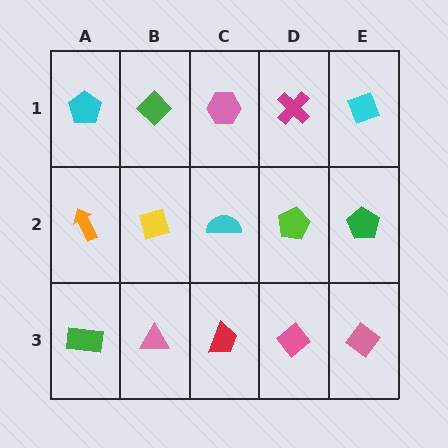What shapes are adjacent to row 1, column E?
A green pentagon (row 2, column E), a magenta cross (row 1, column D).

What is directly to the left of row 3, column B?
A green rectangle.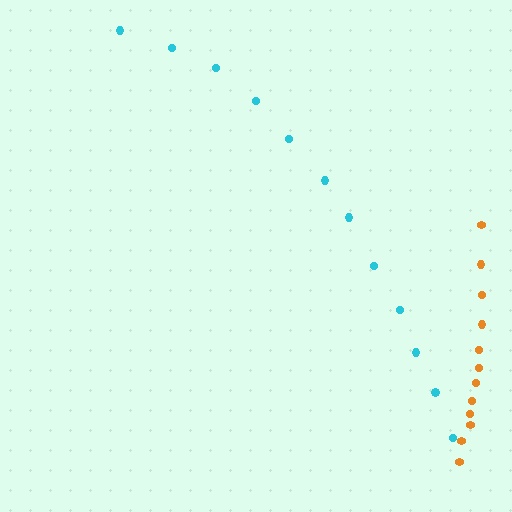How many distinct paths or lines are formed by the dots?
There are 2 distinct paths.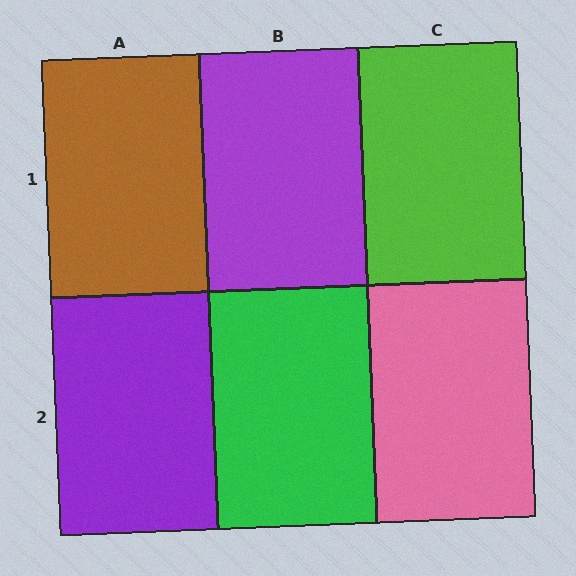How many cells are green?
1 cell is green.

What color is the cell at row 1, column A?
Brown.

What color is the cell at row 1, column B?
Purple.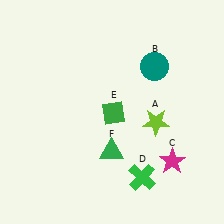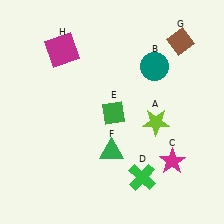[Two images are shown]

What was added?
A brown diamond (G), a magenta square (H) were added in Image 2.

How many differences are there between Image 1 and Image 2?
There are 2 differences between the two images.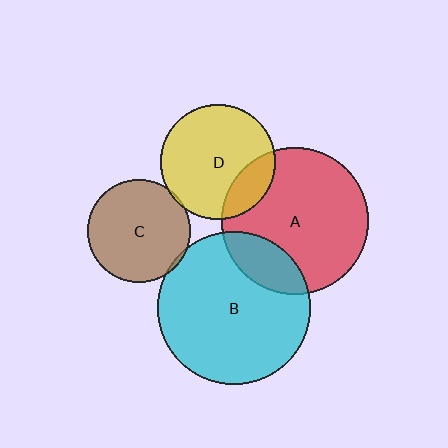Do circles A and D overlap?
Yes.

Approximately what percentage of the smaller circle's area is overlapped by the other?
Approximately 20%.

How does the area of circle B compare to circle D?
Approximately 1.8 times.